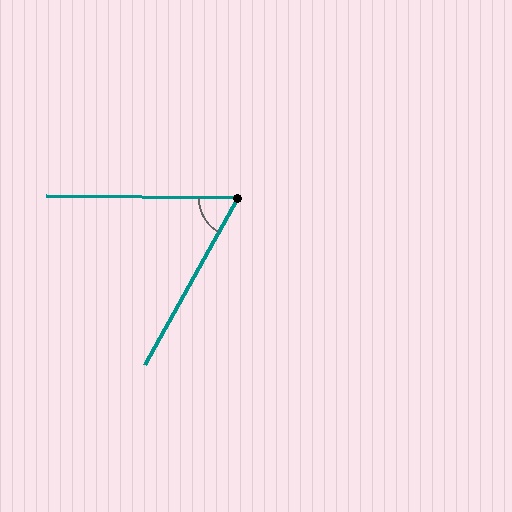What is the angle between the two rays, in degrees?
Approximately 61 degrees.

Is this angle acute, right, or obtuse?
It is acute.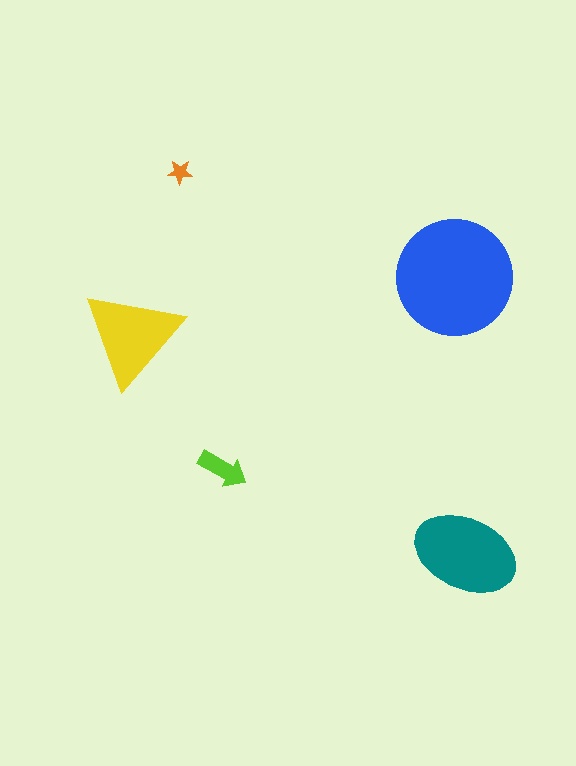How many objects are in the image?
There are 5 objects in the image.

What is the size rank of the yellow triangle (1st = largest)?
3rd.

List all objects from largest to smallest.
The blue circle, the teal ellipse, the yellow triangle, the lime arrow, the orange star.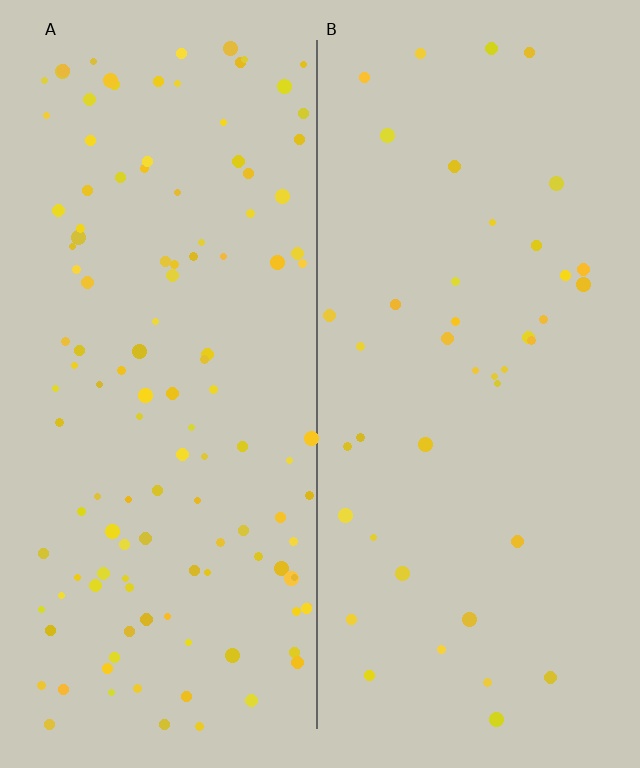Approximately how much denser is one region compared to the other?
Approximately 3.0× — region A over region B.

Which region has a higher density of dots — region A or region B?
A (the left).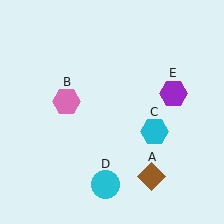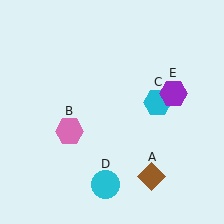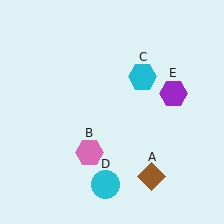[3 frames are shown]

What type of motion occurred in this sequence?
The pink hexagon (object B), cyan hexagon (object C) rotated counterclockwise around the center of the scene.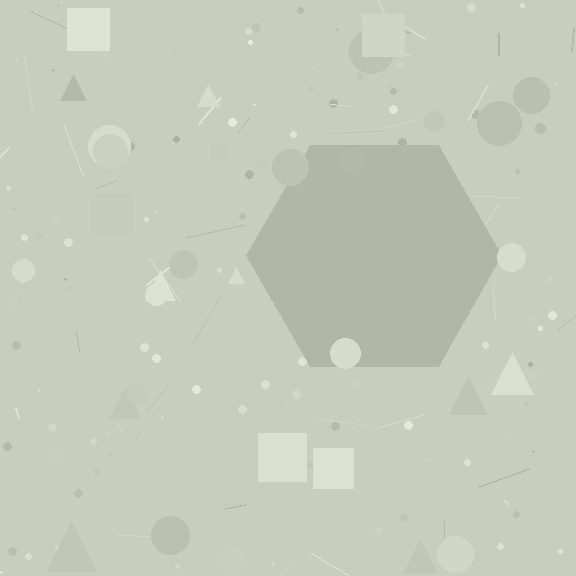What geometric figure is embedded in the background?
A hexagon is embedded in the background.